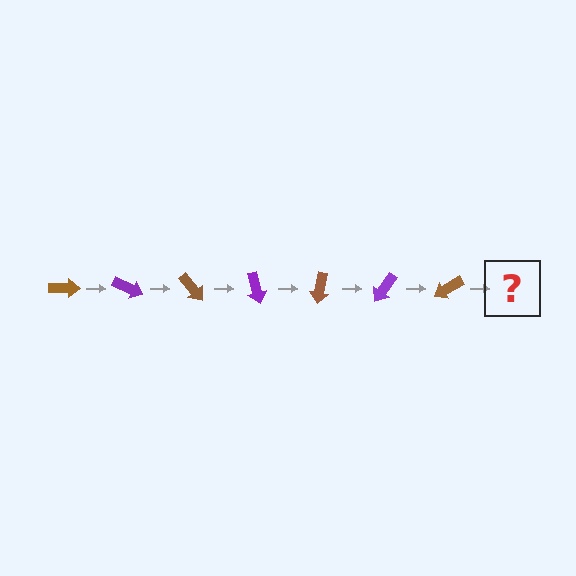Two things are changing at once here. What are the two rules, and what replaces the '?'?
The two rules are that it rotates 25 degrees each step and the color cycles through brown and purple. The '?' should be a purple arrow, rotated 175 degrees from the start.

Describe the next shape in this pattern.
It should be a purple arrow, rotated 175 degrees from the start.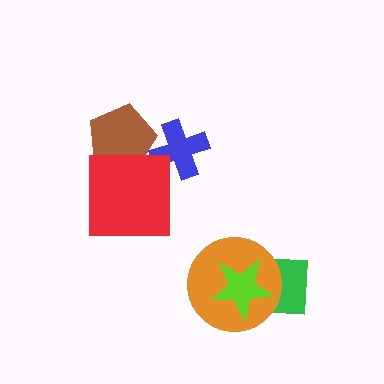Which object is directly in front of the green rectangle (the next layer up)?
The orange circle is directly in front of the green rectangle.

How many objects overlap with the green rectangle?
2 objects overlap with the green rectangle.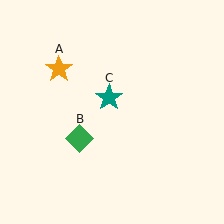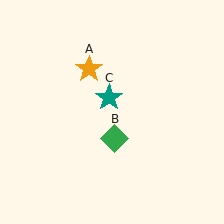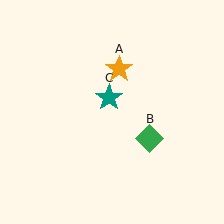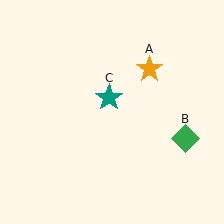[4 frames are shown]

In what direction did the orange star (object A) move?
The orange star (object A) moved right.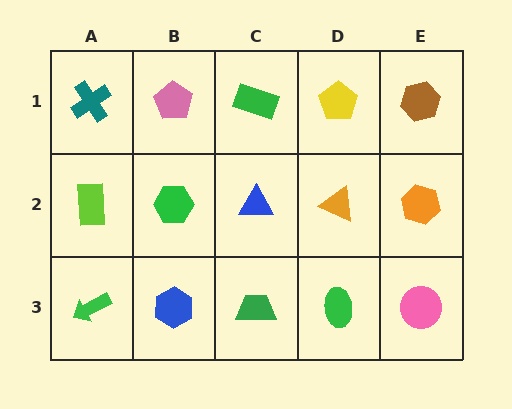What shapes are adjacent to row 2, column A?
A teal cross (row 1, column A), a green arrow (row 3, column A), a green hexagon (row 2, column B).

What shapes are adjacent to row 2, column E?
A brown hexagon (row 1, column E), a pink circle (row 3, column E), an orange triangle (row 2, column D).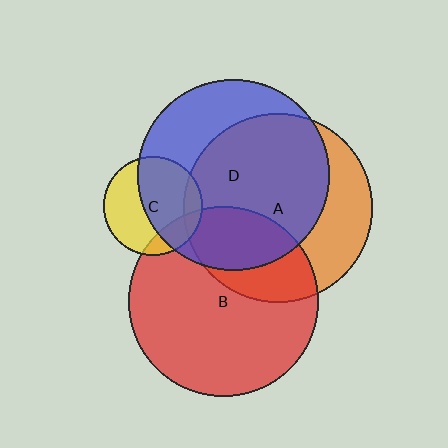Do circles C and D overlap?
Yes.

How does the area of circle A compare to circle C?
Approximately 3.7 times.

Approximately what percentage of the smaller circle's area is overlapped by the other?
Approximately 55%.